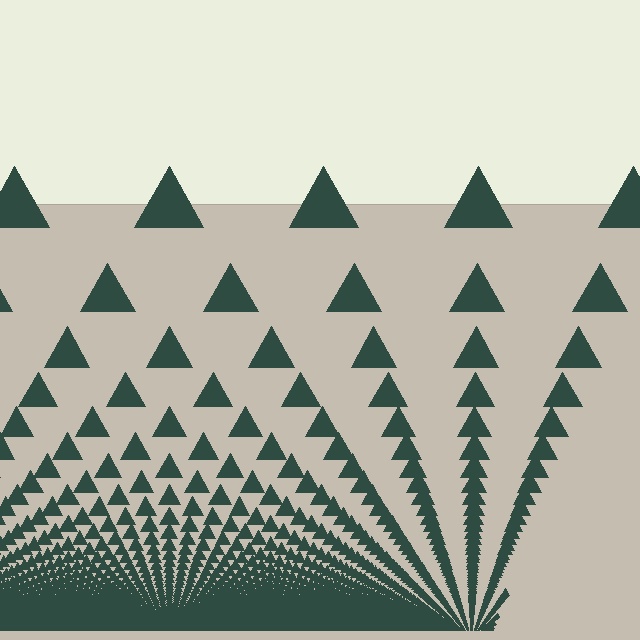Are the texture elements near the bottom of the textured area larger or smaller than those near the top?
Smaller. The gradient is inverted — elements near the bottom are smaller and denser.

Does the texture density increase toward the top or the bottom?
Density increases toward the bottom.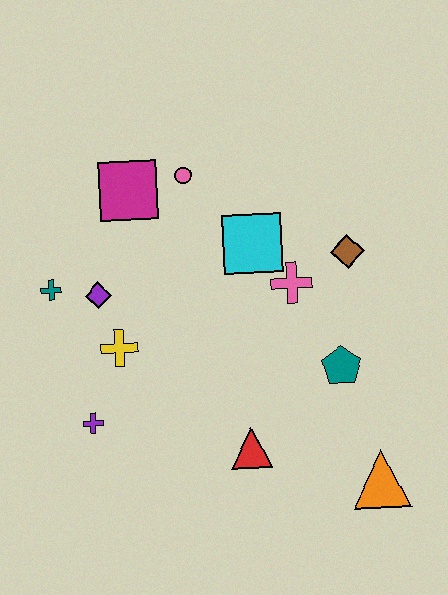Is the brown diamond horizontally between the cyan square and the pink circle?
No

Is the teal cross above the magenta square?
No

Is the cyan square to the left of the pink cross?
Yes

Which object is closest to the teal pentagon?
The pink cross is closest to the teal pentagon.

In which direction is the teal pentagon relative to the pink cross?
The teal pentagon is below the pink cross.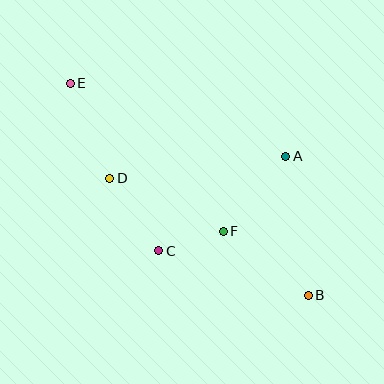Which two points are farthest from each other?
Points B and E are farthest from each other.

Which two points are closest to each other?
Points C and F are closest to each other.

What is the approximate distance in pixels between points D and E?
The distance between D and E is approximately 103 pixels.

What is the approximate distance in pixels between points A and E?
The distance between A and E is approximately 227 pixels.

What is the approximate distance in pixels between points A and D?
The distance between A and D is approximately 177 pixels.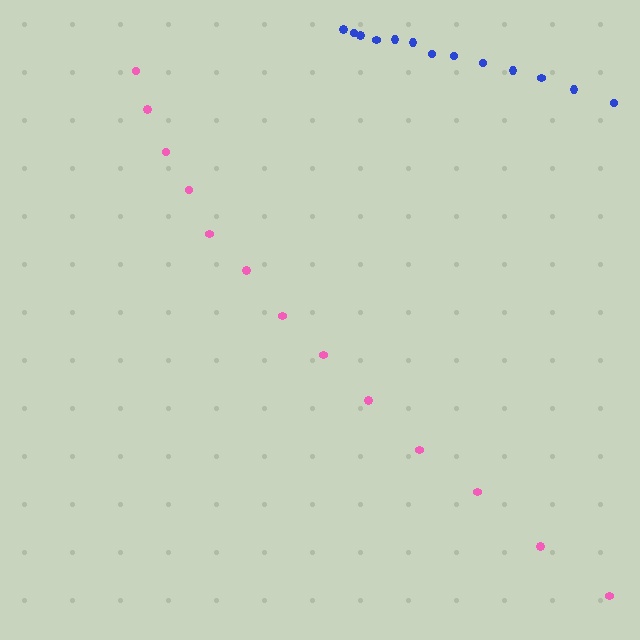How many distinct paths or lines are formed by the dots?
There are 2 distinct paths.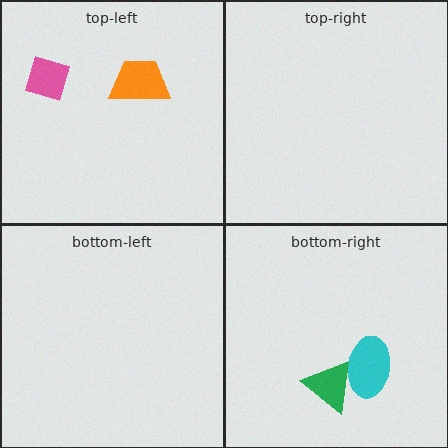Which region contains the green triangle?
The bottom-right region.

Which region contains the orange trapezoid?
The top-left region.